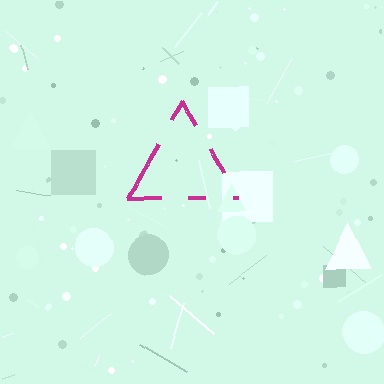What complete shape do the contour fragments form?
The contour fragments form a triangle.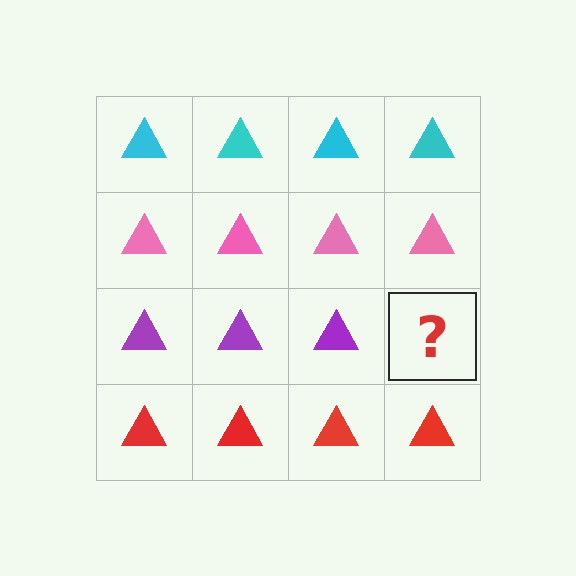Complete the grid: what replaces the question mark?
The question mark should be replaced with a purple triangle.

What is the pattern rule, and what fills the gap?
The rule is that each row has a consistent color. The gap should be filled with a purple triangle.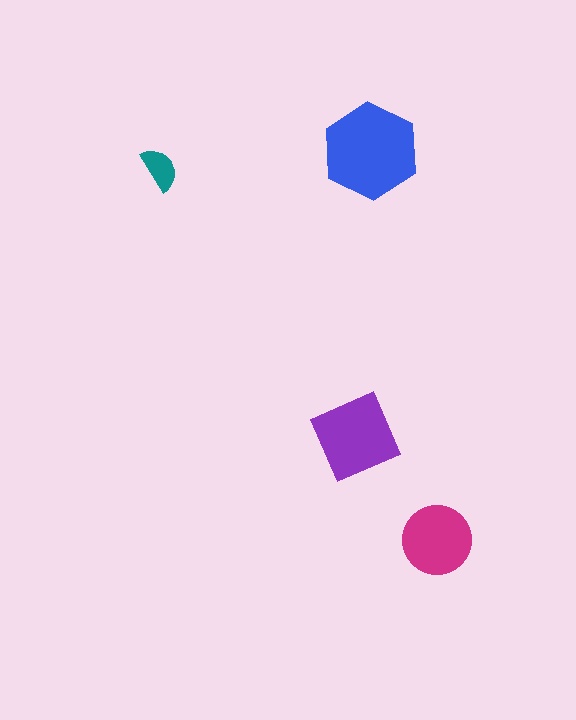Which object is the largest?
The blue hexagon.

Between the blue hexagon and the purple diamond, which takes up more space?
The blue hexagon.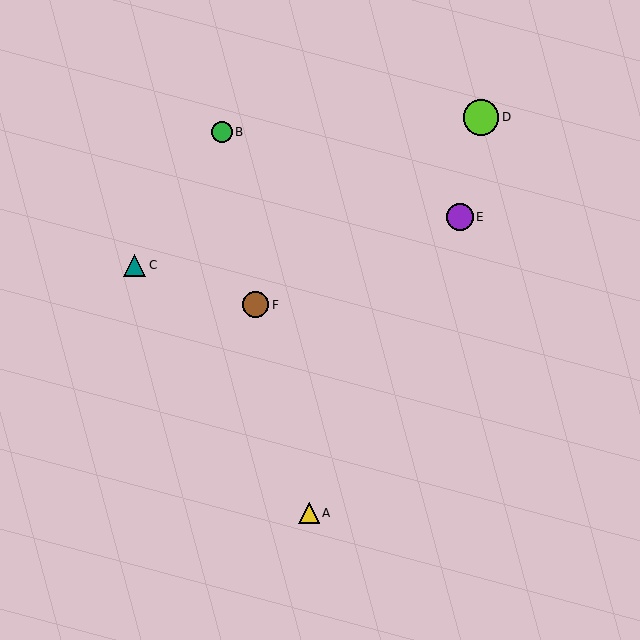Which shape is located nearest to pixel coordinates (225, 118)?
The green circle (labeled B) at (222, 132) is nearest to that location.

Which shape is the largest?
The lime circle (labeled D) is the largest.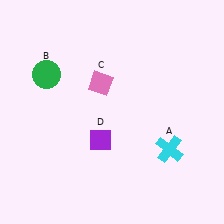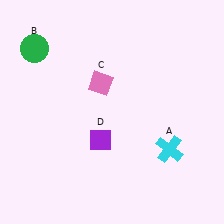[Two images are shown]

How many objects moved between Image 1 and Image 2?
1 object moved between the two images.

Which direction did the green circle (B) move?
The green circle (B) moved up.